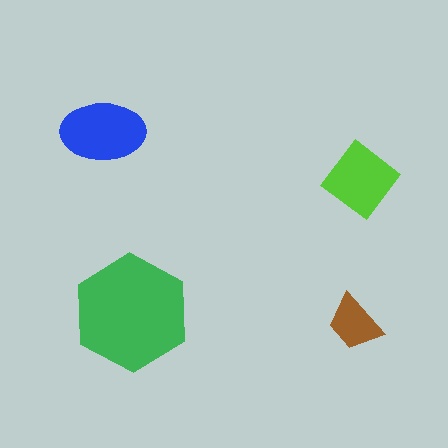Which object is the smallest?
The brown trapezoid.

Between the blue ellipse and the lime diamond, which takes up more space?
The blue ellipse.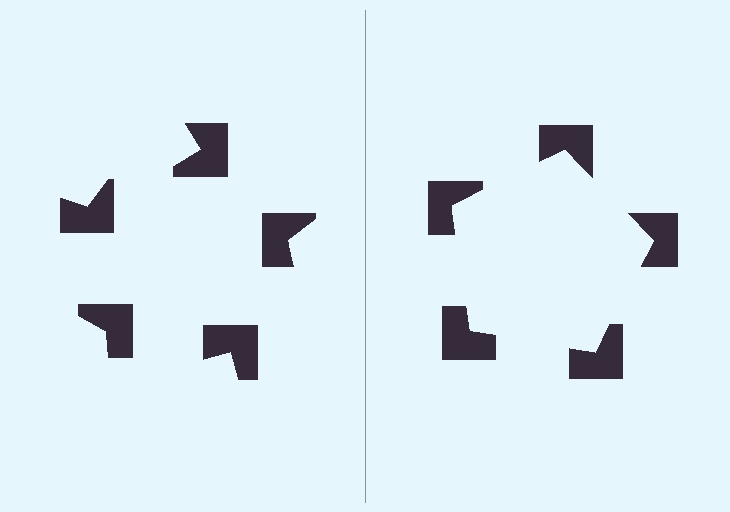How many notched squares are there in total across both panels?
10 — 5 on each side.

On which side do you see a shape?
An illusory pentagon appears on the right side. On the left side the wedge cuts are rotated, so no coherent shape forms.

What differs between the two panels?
The notched squares are positioned identically on both sides; only the wedge orientations differ. On the right they align to a pentagon; on the left they are misaligned.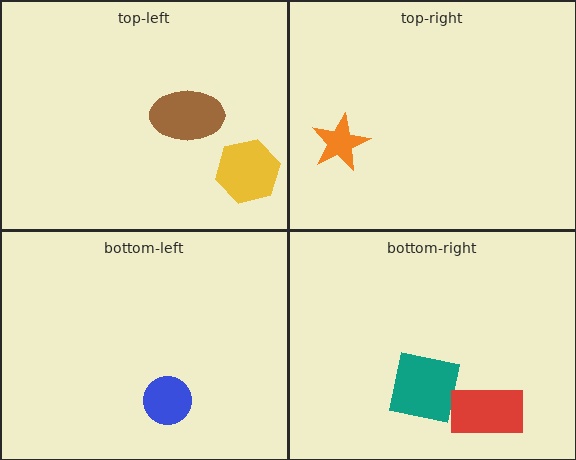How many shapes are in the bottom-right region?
2.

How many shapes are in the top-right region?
1.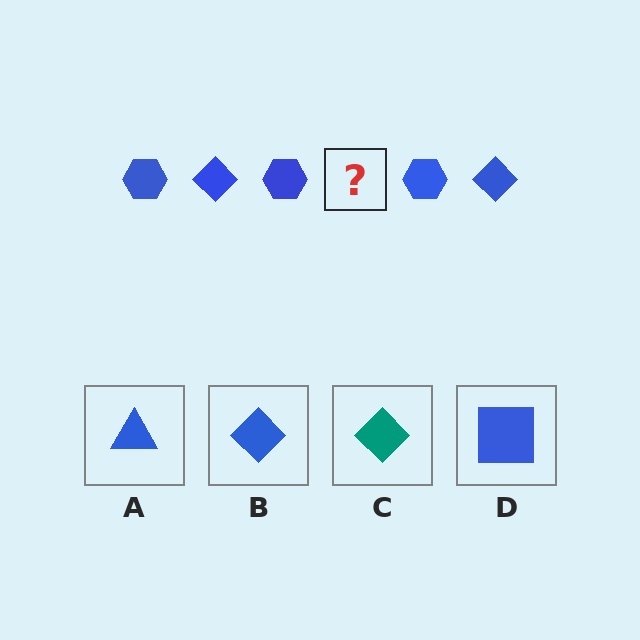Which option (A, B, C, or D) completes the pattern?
B.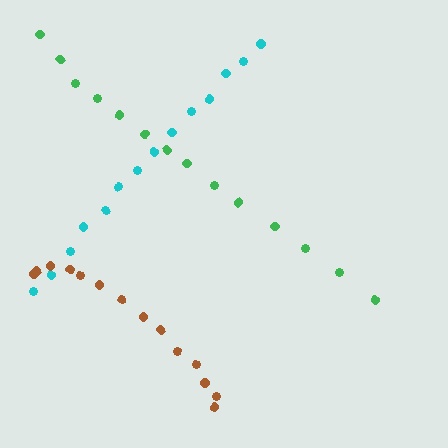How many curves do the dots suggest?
There are 3 distinct paths.